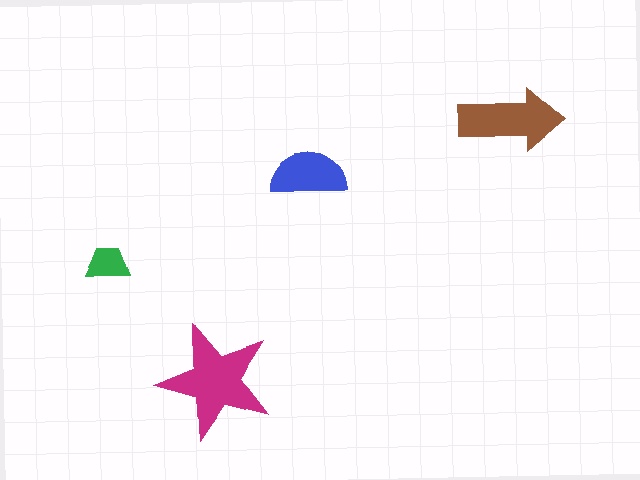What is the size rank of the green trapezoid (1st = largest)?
4th.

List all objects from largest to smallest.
The magenta star, the brown arrow, the blue semicircle, the green trapezoid.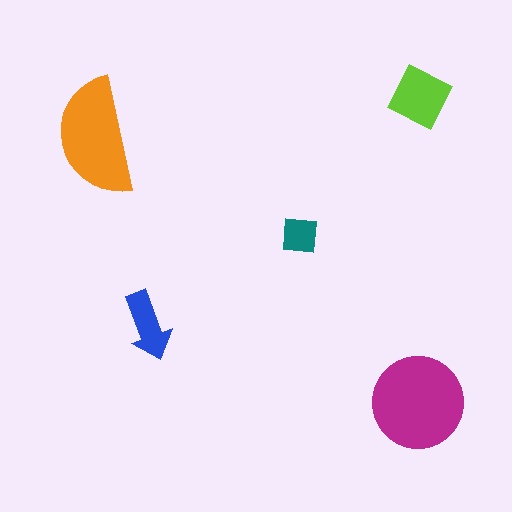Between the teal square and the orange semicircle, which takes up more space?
The orange semicircle.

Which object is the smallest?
The teal square.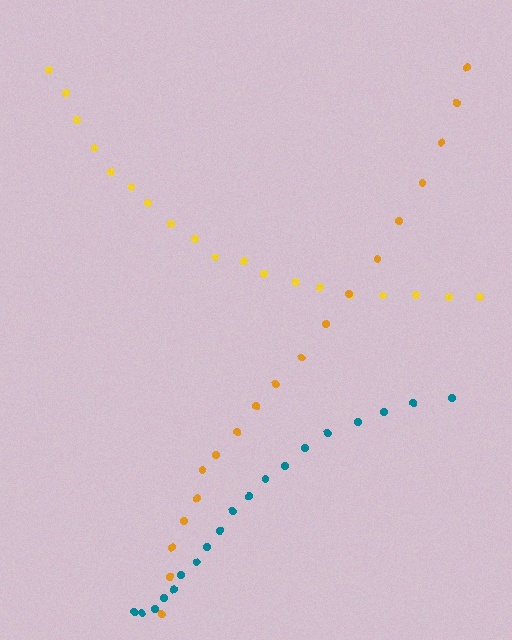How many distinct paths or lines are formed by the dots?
There are 3 distinct paths.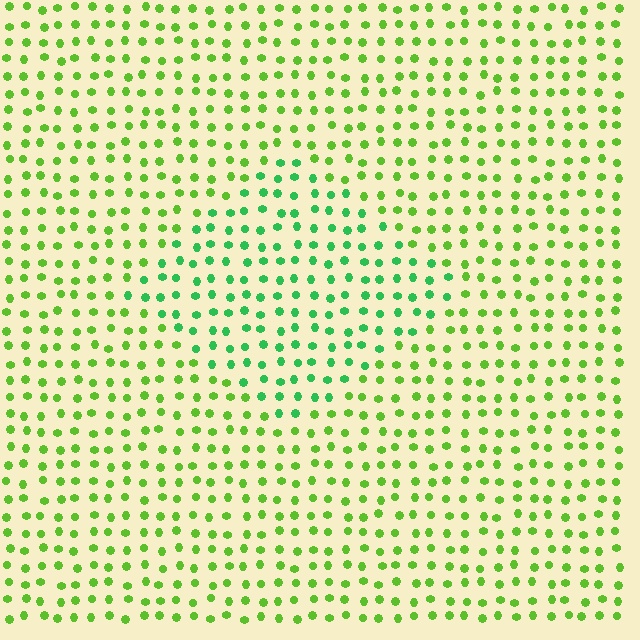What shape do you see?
I see a diamond.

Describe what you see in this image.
The image is filled with small lime elements in a uniform arrangement. A diamond-shaped region is visible where the elements are tinted to a slightly different hue, forming a subtle color boundary.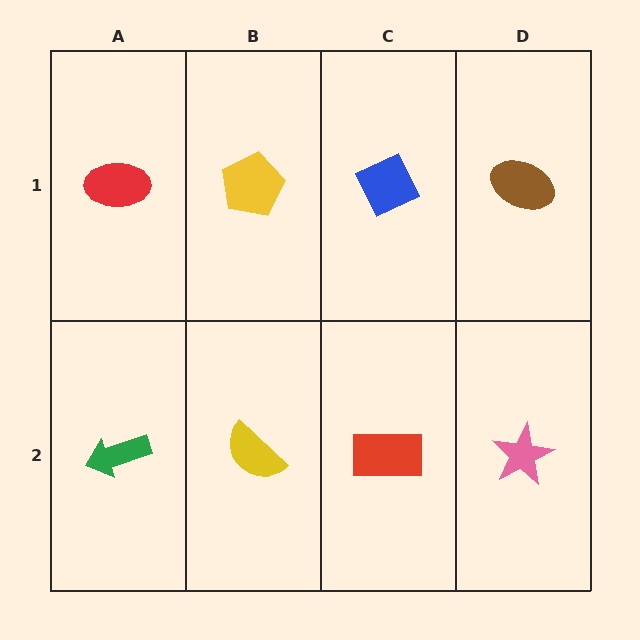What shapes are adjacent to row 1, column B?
A yellow semicircle (row 2, column B), a red ellipse (row 1, column A), a blue diamond (row 1, column C).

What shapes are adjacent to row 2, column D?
A brown ellipse (row 1, column D), a red rectangle (row 2, column C).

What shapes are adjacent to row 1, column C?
A red rectangle (row 2, column C), a yellow pentagon (row 1, column B), a brown ellipse (row 1, column D).